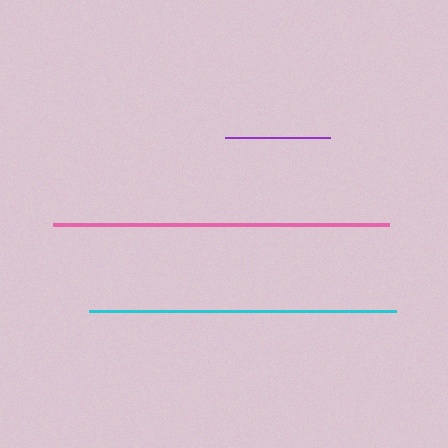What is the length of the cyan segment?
The cyan segment is approximately 307 pixels long.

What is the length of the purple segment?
The purple segment is approximately 105 pixels long.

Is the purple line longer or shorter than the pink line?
The pink line is longer than the purple line.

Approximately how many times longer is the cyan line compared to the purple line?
The cyan line is approximately 2.9 times the length of the purple line.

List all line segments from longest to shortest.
From longest to shortest: pink, cyan, purple.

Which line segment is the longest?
The pink line is the longest at approximately 336 pixels.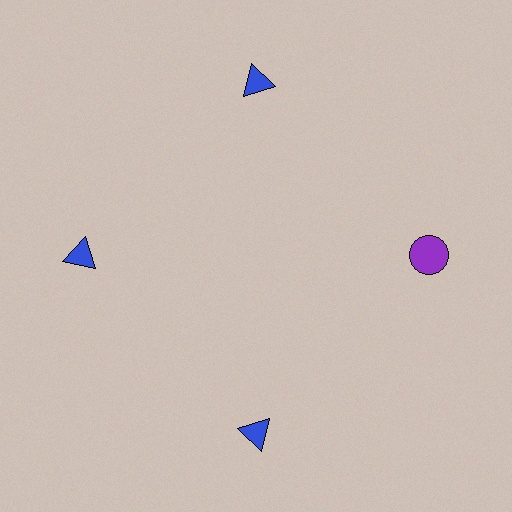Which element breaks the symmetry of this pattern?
The purple circle at roughly the 3 o'clock position breaks the symmetry. All other shapes are blue triangles.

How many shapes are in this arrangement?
There are 4 shapes arranged in a ring pattern.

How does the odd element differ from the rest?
It differs in both color (purple instead of blue) and shape (circle instead of triangle).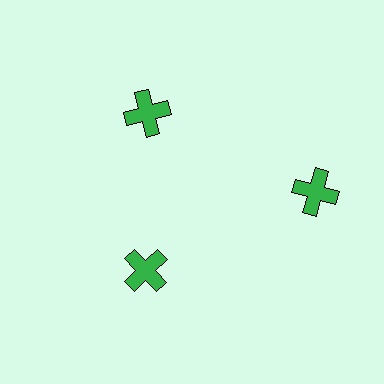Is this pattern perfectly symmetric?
No. The 3 green crosses are arranged in a ring, but one element near the 3 o'clock position is pushed outward from the center, breaking the 3-fold rotational symmetry.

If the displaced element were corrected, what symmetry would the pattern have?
It would have 3-fold rotational symmetry — the pattern would map onto itself every 120 degrees.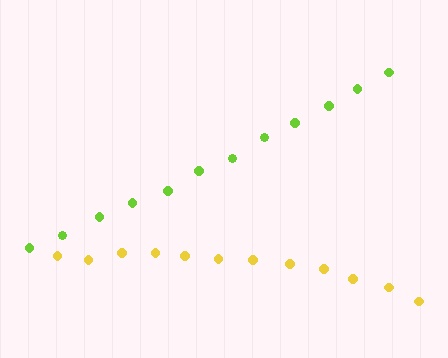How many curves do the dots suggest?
There are 2 distinct paths.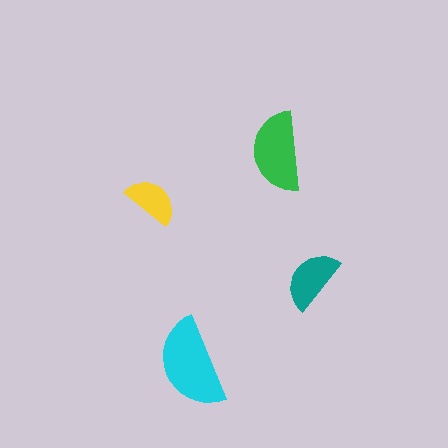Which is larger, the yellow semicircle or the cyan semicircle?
The cyan one.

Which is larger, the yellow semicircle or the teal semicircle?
The teal one.